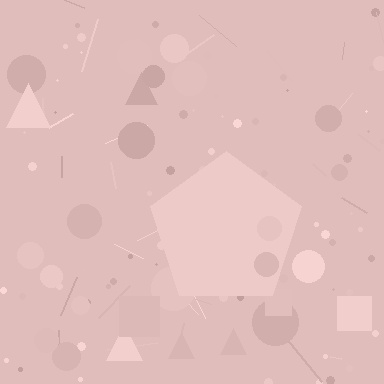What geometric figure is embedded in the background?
A pentagon is embedded in the background.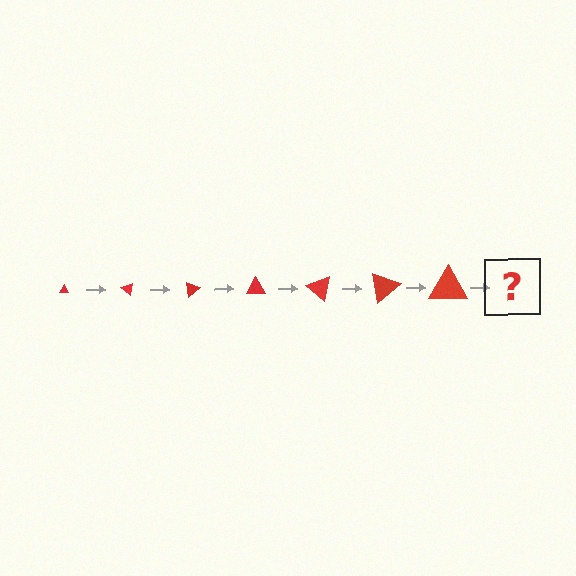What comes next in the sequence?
The next element should be a triangle, larger than the previous one and rotated 280 degrees from the start.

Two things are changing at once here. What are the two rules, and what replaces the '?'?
The two rules are that the triangle grows larger each step and it rotates 40 degrees each step. The '?' should be a triangle, larger than the previous one and rotated 280 degrees from the start.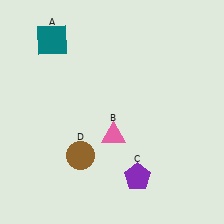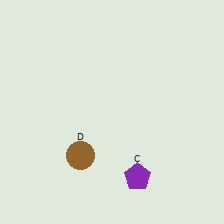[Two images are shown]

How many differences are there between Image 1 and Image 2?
There are 2 differences between the two images.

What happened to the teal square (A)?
The teal square (A) was removed in Image 2. It was in the top-left area of Image 1.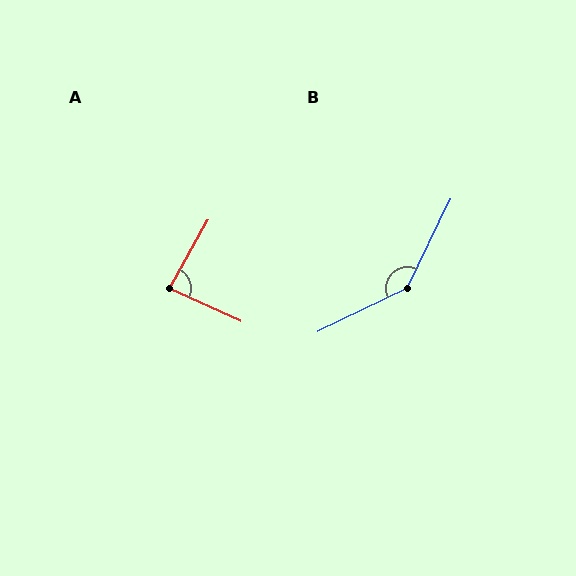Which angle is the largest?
B, at approximately 142 degrees.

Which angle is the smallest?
A, at approximately 85 degrees.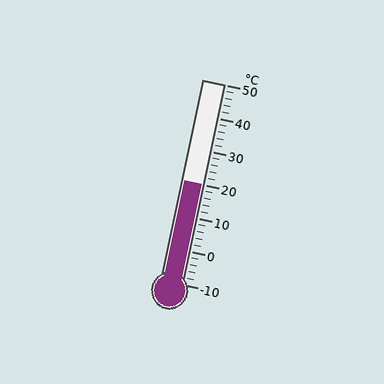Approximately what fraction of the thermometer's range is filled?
The thermometer is filled to approximately 50% of its range.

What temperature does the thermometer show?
The thermometer shows approximately 20°C.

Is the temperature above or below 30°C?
The temperature is below 30°C.